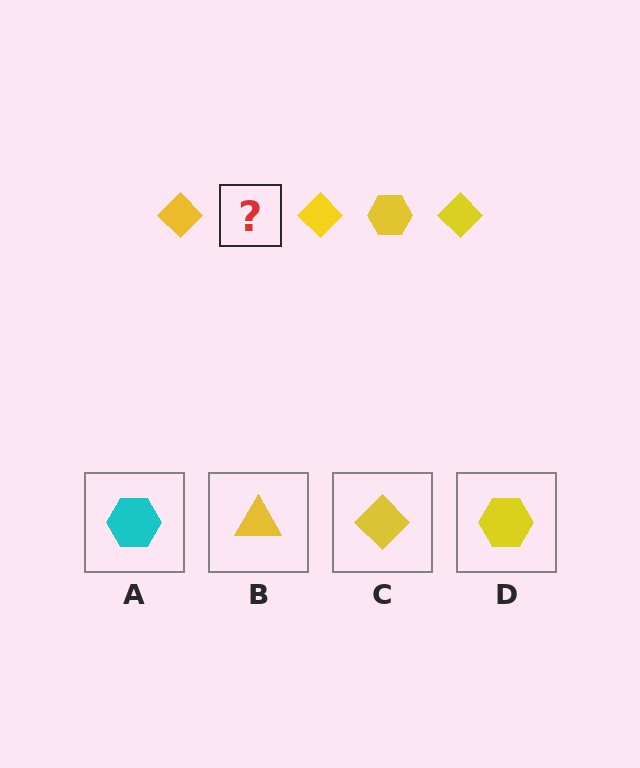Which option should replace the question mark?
Option D.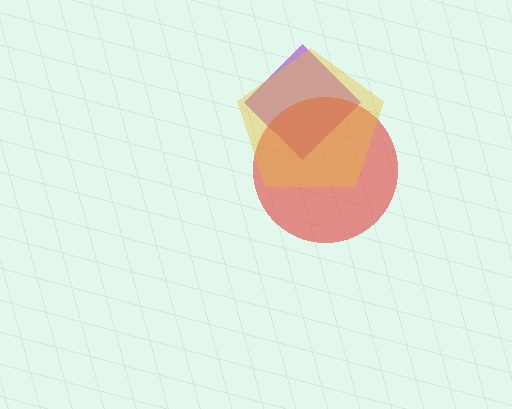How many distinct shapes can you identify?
There are 3 distinct shapes: a purple diamond, a red circle, a yellow pentagon.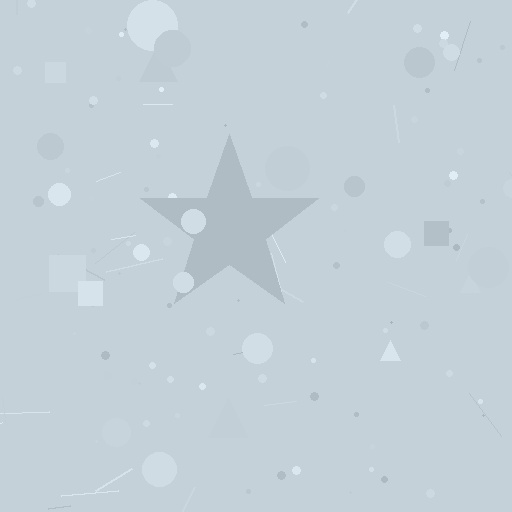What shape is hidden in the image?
A star is hidden in the image.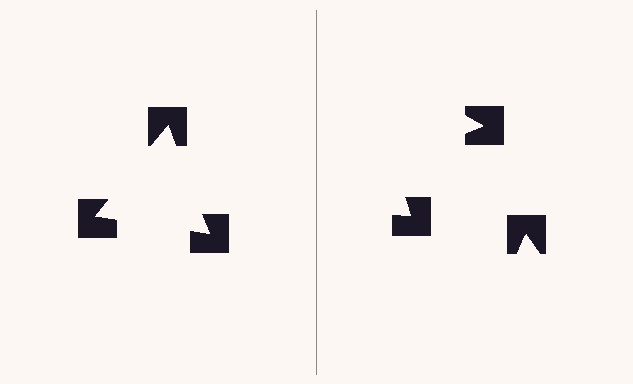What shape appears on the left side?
An illusory triangle.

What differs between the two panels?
The notched squares are positioned identically on both sides; only the wedge orientations differ. On the left they align to a triangle; on the right they are misaligned.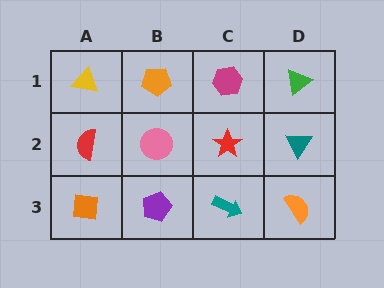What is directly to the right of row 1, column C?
A green triangle.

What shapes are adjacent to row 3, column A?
A red semicircle (row 2, column A), a purple pentagon (row 3, column B).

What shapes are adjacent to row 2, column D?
A green triangle (row 1, column D), an orange semicircle (row 3, column D), a red star (row 2, column C).